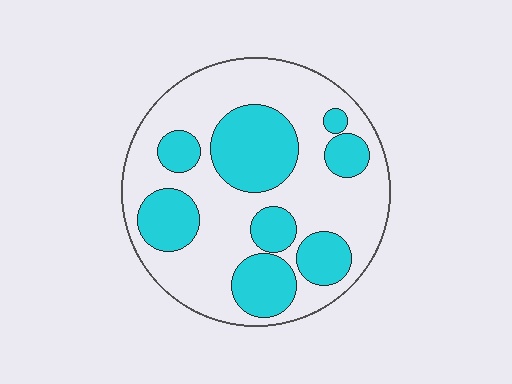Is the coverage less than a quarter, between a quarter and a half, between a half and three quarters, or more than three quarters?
Between a quarter and a half.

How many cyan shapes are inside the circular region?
8.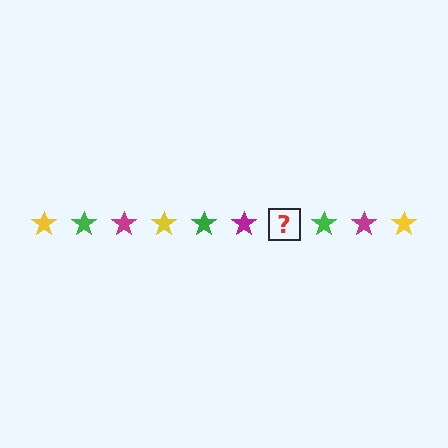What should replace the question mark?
The question mark should be replaced with a yellow star.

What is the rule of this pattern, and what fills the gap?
The rule is that the pattern cycles through yellow, green, magenta stars. The gap should be filled with a yellow star.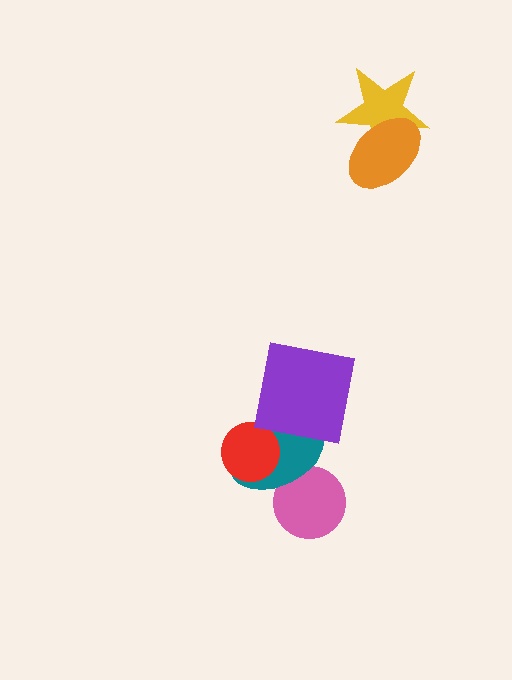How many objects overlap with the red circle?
1 object overlaps with the red circle.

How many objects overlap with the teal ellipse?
3 objects overlap with the teal ellipse.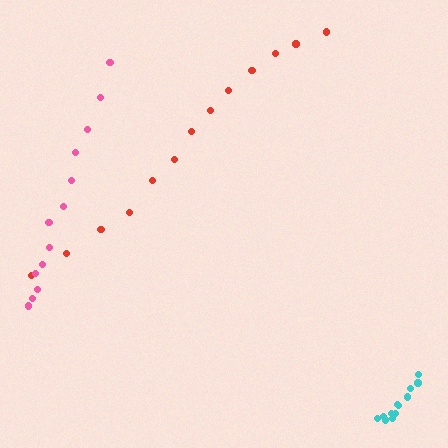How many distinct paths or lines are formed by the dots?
There are 3 distinct paths.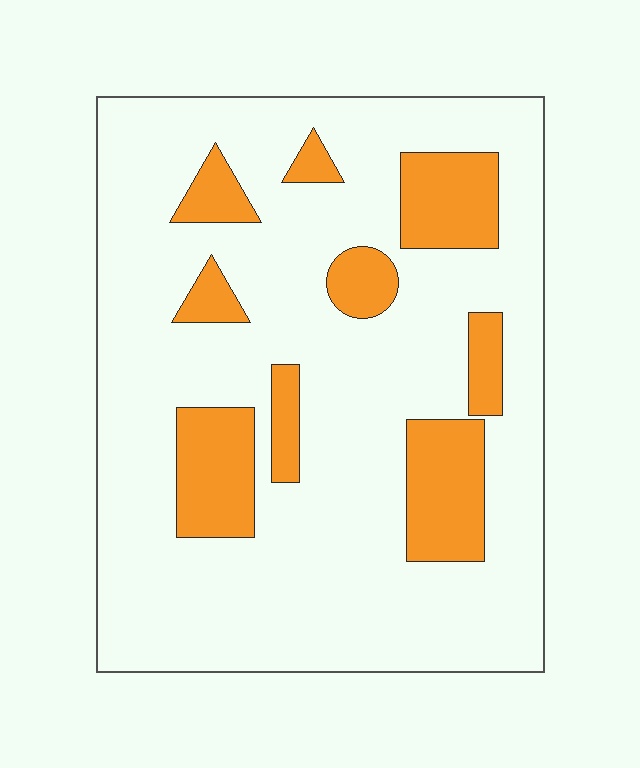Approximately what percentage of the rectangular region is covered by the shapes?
Approximately 20%.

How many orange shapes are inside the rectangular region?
9.